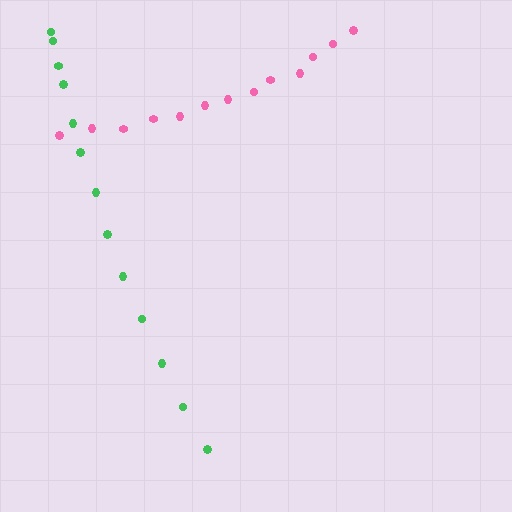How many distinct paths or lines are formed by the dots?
There are 2 distinct paths.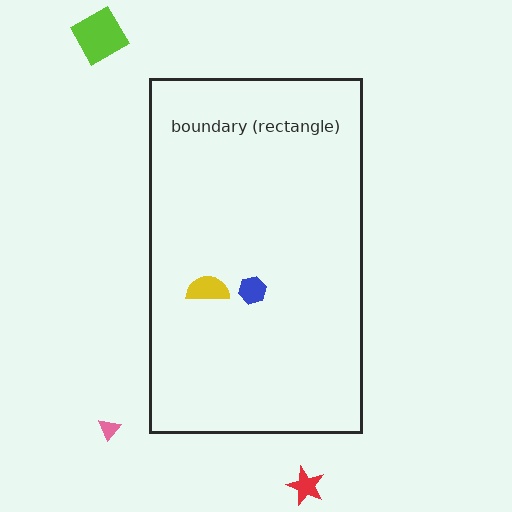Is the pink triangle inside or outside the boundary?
Outside.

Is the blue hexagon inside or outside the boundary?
Inside.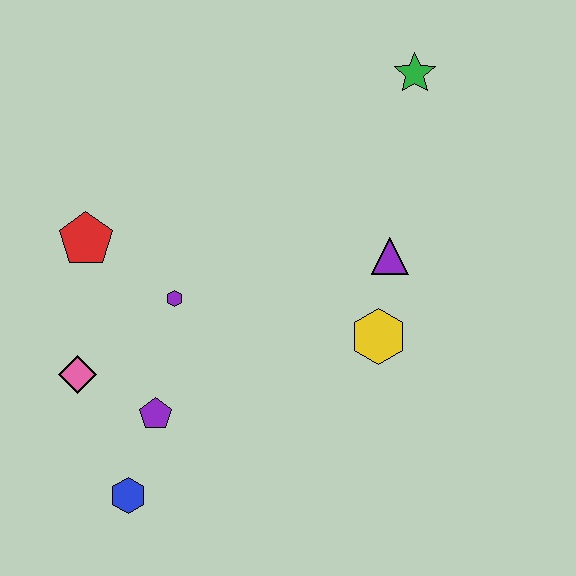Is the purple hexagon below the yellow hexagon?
No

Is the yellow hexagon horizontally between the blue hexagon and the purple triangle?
Yes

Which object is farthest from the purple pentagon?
The green star is farthest from the purple pentagon.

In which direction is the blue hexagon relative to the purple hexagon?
The blue hexagon is below the purple hexagon.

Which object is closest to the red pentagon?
The purple hexagon is closest to the red pentagon.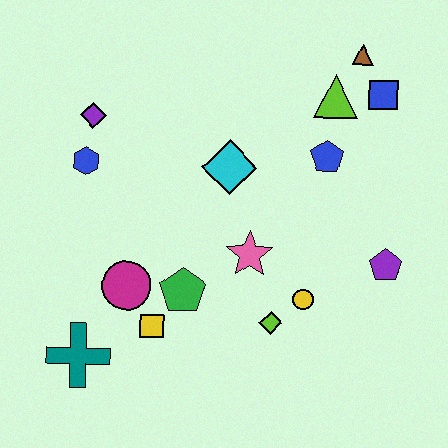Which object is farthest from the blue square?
The teal cross is farthest from the blue square.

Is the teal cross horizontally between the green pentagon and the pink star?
No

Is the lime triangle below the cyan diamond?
No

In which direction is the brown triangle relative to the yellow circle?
The brown triangle is above the yellow circle.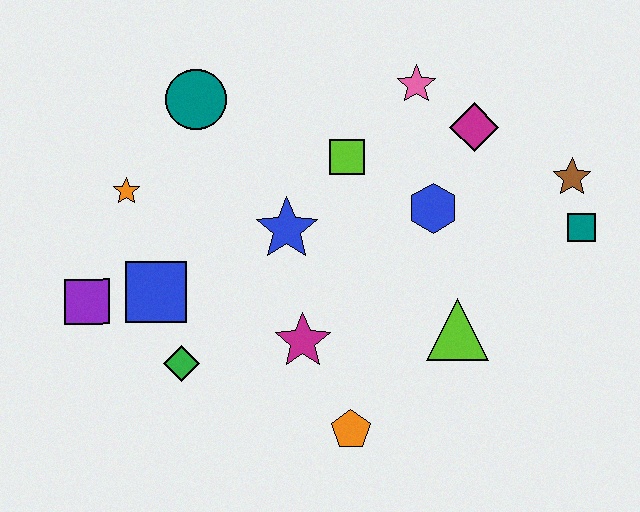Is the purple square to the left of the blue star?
Yes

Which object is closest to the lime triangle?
The blue hexagon is closest to the lime triangle.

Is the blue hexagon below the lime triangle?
No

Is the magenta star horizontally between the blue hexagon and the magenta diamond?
No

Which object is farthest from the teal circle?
The teal square is farthest from the teal circle.